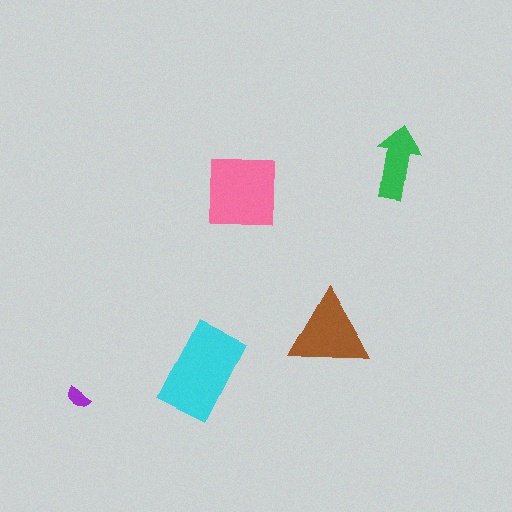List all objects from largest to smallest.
The cyan rectangle, the pink square, the brown triangle, the green arrow, the purple semicircle.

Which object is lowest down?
The purple semicircle is bottommost.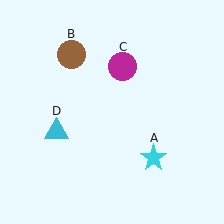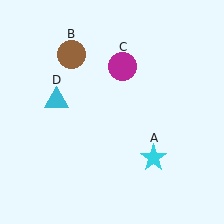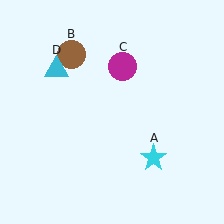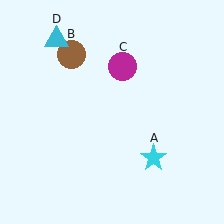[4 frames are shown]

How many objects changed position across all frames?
1 object changed position: cyan triangle (object D).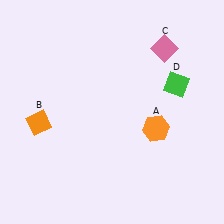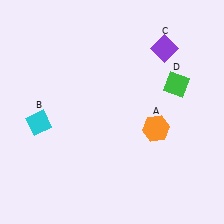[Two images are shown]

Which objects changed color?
B changed from orange to cyan. C changed from pink to purple.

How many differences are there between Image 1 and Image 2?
There are 2 differences between the two images.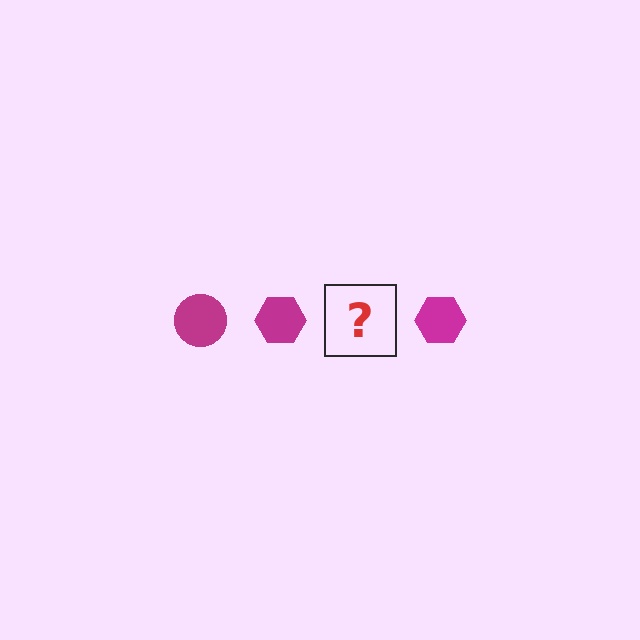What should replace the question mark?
The question mark should be replaced with a magenta circle.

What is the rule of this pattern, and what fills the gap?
The rule is that the pattern cycles through circle, hexagon shapes in magenta. The gap should be filled with a magenta circle.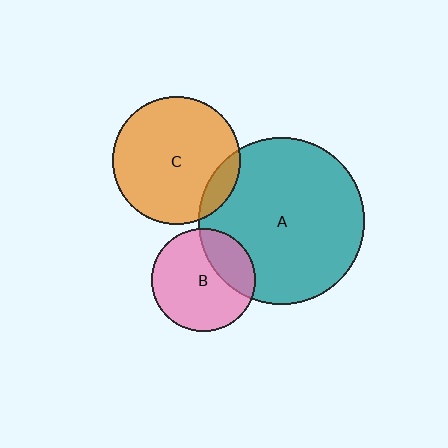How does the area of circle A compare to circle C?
Approximately 1.7 times.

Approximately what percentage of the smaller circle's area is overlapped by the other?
Approximately 10%.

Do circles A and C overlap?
Yes.